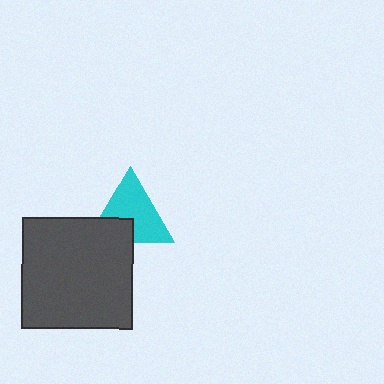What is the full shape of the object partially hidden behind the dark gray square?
The partially hidden object is a cyan triangle.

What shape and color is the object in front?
The object in front is a dark gray square.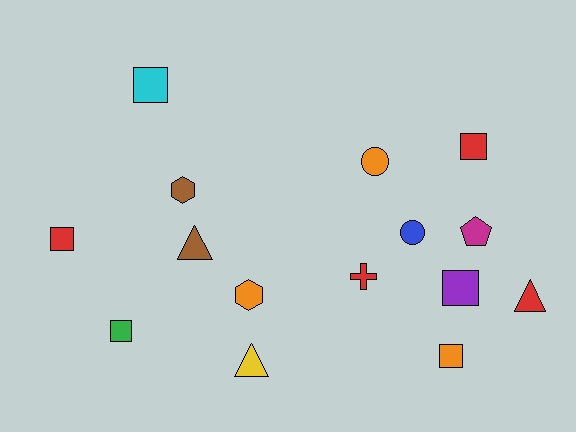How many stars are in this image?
There are no stars.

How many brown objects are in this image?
There are 2 brown objects.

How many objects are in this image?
There are 15 objects.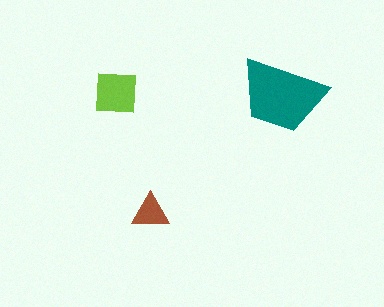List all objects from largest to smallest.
The teal trapezoid, the lime square, the brown triangle.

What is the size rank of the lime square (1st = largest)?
2nd.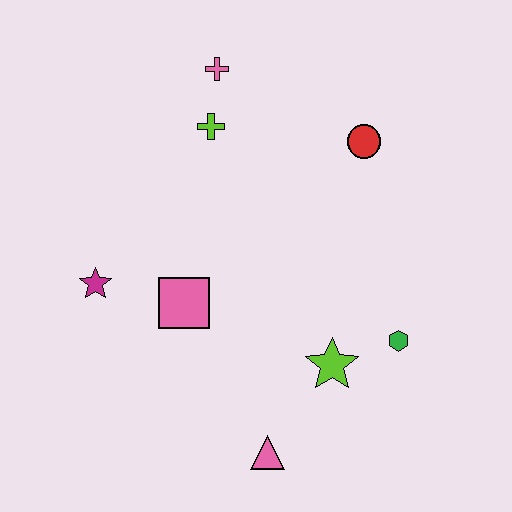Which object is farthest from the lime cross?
The pink triangle is farthest from the lime cross.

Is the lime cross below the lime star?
No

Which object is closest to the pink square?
The magenta star is closest to the pink square.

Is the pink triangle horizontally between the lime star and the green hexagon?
No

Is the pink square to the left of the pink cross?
Yes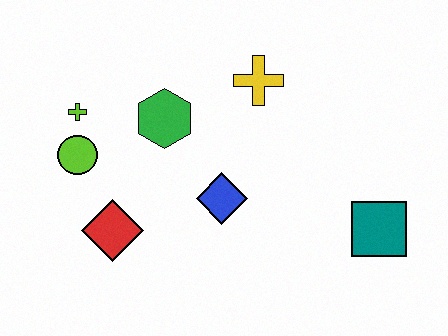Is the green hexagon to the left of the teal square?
Yes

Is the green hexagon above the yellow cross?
No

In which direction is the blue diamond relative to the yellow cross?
The blue diamond is below the yellow cross.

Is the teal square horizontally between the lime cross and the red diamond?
No